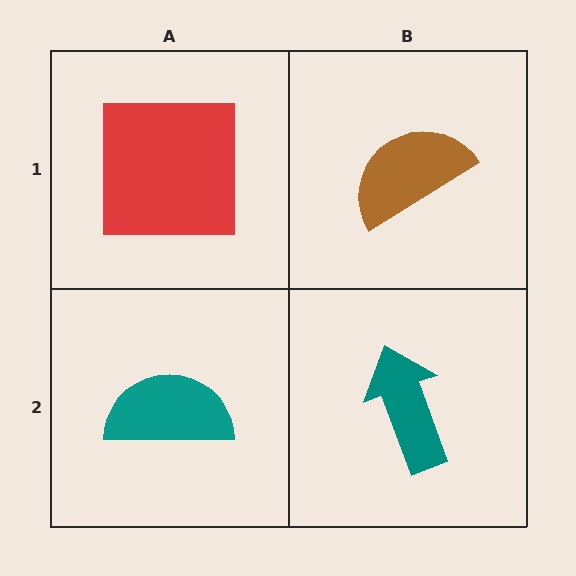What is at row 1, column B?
A brown semicircle.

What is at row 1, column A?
A red square.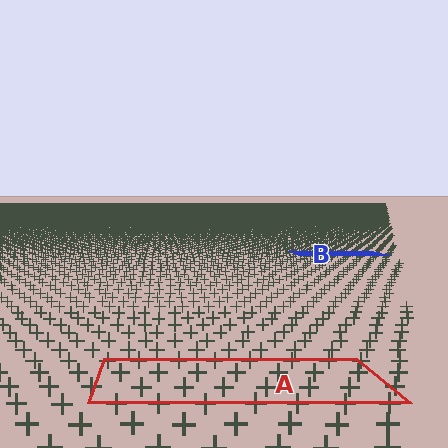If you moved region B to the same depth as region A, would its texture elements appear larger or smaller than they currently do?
They would appear larger. At a closer depth, the same texture elements are projected at a bigger on-screen size.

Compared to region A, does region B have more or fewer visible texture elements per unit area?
Region B has more texture elements per unit area — they are packed more densely because it is farther away.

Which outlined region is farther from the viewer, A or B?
Region B is farther from the viewer — the texture elements inside it appear smaller and more densely packed.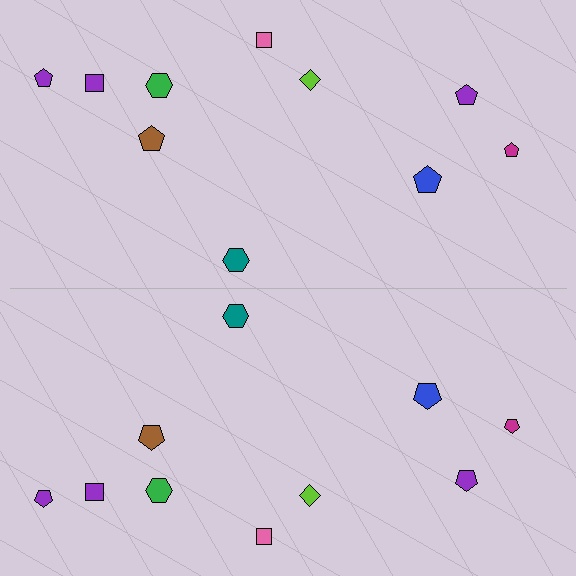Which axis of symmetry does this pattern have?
The pattern has a horizontal axis of symmetry running through the center of the image.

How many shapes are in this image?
There are 20 shapes in this image.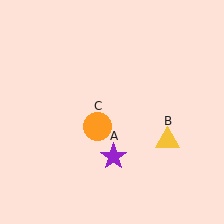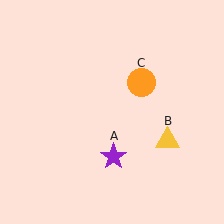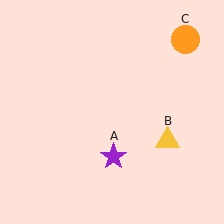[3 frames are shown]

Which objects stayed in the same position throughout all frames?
Purple star (object A) and yellow triangle (object B) remained stationary.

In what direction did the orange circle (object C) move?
The orange circle (object C) moved up and to the right.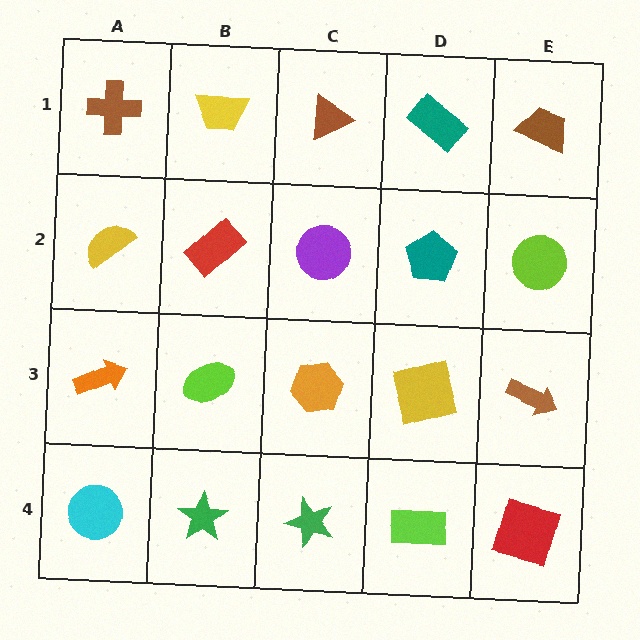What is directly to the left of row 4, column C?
A green star.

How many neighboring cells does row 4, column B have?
3.